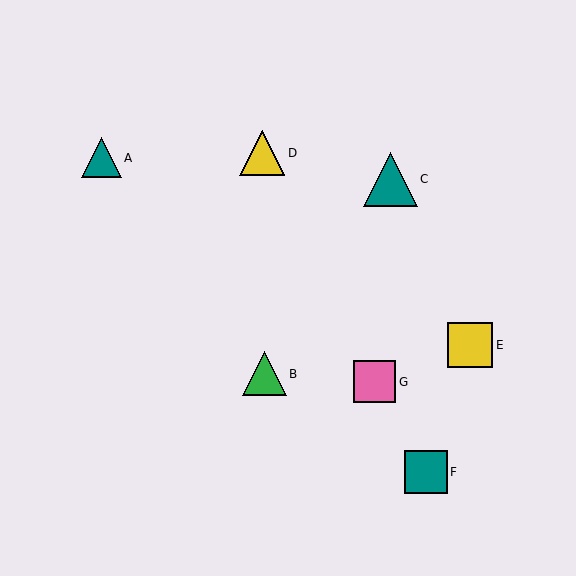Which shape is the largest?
The teal triangle (labeled C) is the largest.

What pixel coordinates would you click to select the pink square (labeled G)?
Click at (374, 382) to select the pink square G.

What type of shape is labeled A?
Shape A is a teal triangle.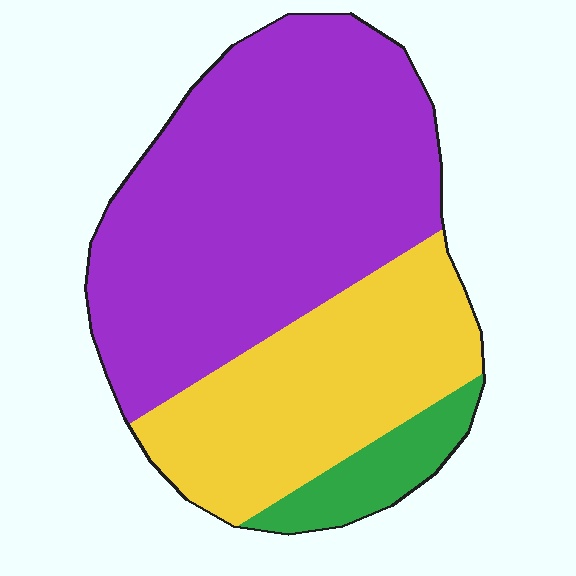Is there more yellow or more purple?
Purple.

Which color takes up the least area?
Green, at roughly 10%.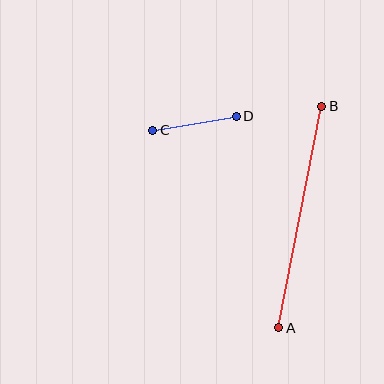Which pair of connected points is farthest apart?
Points A and B are farthest apart.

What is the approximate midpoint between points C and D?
The midpoint is at approximately (194, 123) pixels.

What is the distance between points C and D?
The distance is approximately 85 pixels.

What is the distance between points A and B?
The distance is approximately 226 pixels.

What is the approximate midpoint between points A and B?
The midpoint is at approximately (300, 217) pixels.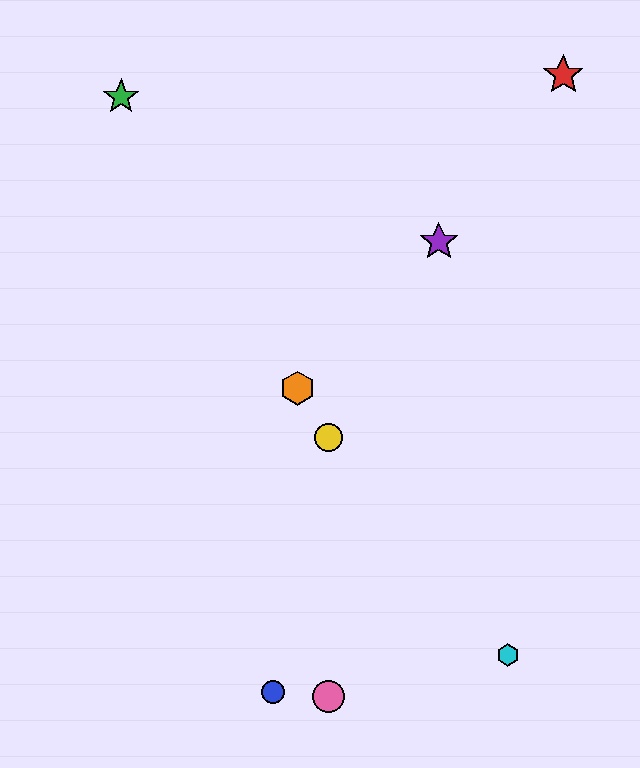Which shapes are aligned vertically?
The yellow circle, the pink circle are aligned vertically.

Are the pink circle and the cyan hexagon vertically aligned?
No, the pink circle is at x≈329 and the cyan hexagon is at x≈508.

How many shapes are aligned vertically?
2 shapes (the yellow circle, the pink circle) are aligned vertically.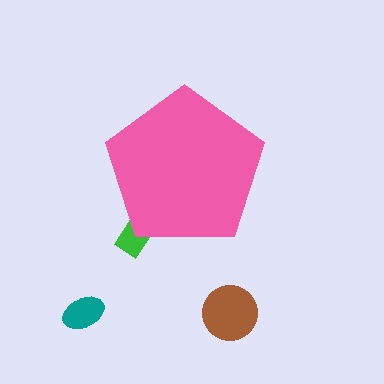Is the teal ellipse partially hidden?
No, the teal ellipse is fully visible.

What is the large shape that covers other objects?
A pink pentagon.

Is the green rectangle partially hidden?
Yes, the green rectangle is partially hidden behind the pink pentagon.